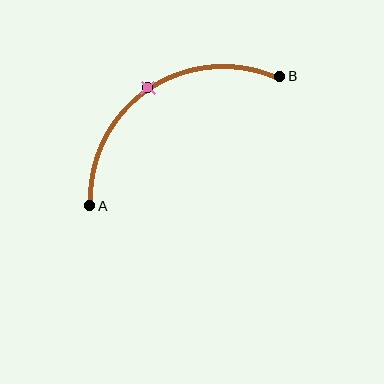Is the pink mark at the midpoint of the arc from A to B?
Yes. The pink mark lies on the arc at equal arc-length from both A and B — it is the arc midpoint.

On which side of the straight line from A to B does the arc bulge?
The arc bulges above and to the left of the straight line connecting A and B.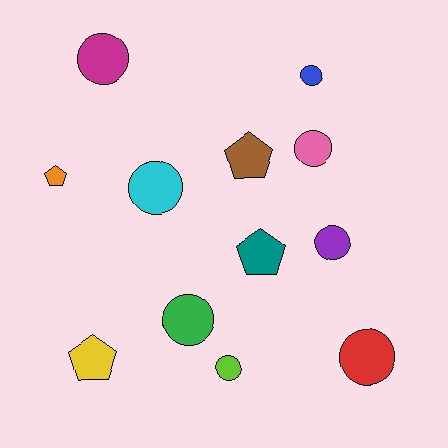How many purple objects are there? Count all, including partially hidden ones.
There is 1 purple object.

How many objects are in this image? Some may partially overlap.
There are 12 objects.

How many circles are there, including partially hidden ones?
There are 8 circles.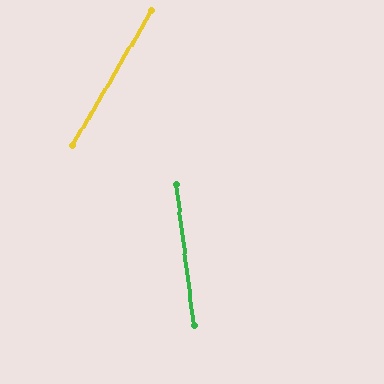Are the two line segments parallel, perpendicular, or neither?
Neither parallel nor perpendicular — they differ by about 38°.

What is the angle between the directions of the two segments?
Approximately 38 degrees.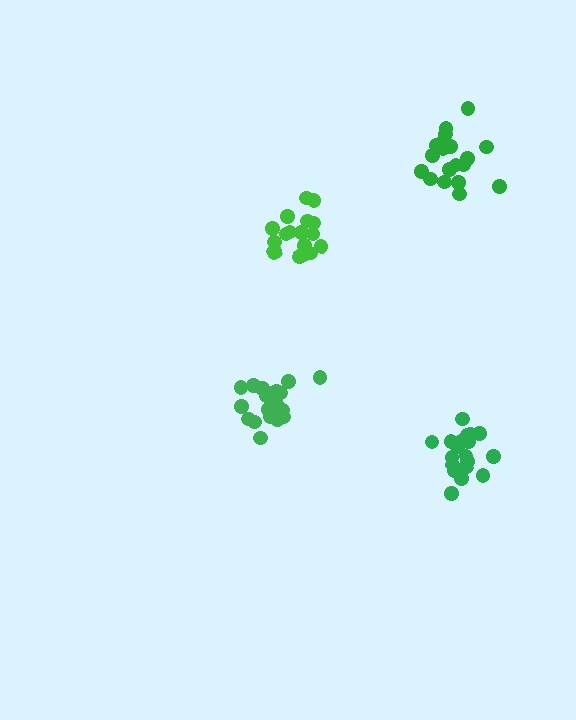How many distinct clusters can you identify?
There are 4 distinct clusters.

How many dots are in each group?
Group 1: 18 dots, Group 2: 20 dots, Group 3: 19 dots, Group 4: 19 dots (76 total).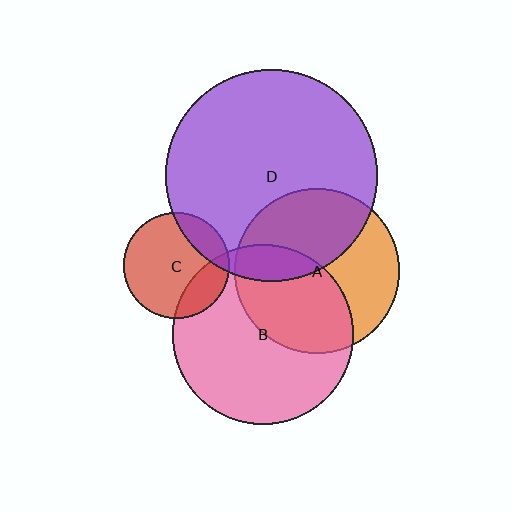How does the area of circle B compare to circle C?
Approximately 2.9 times.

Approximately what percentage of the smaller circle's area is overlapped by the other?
Approximately 20%.